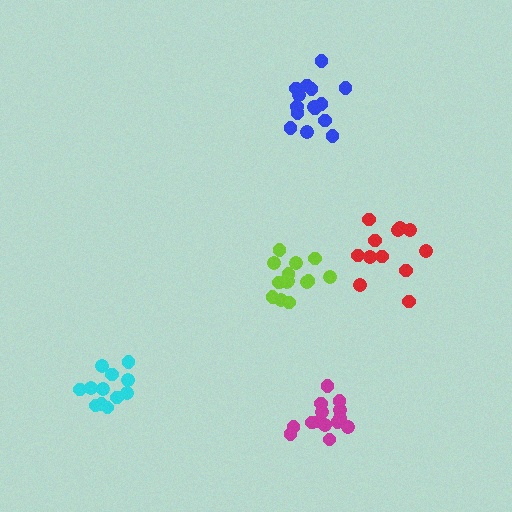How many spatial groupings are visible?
There are 5 spatial groupings.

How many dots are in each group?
Group 1: 14 dots, Group 2: 12 dots, Group 3: 15 dots, Group 4: 14 dots, Group 5: 12 dots (67 total).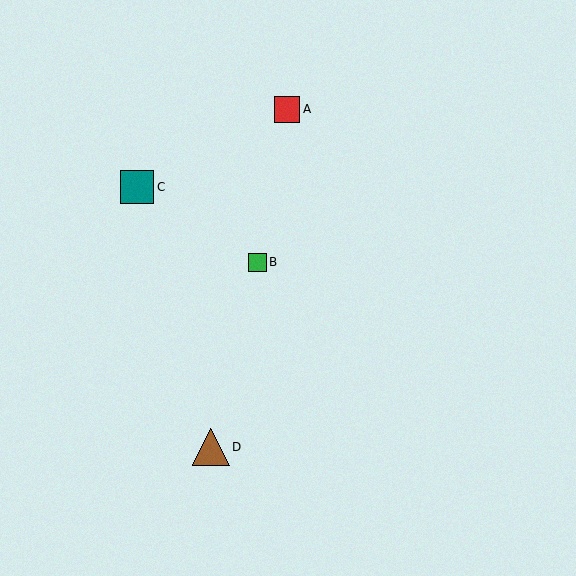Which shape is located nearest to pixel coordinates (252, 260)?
The green square (labeled B) at (257, 263) is nearest to that location.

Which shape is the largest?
The brown triangle (labeled D) is the largest.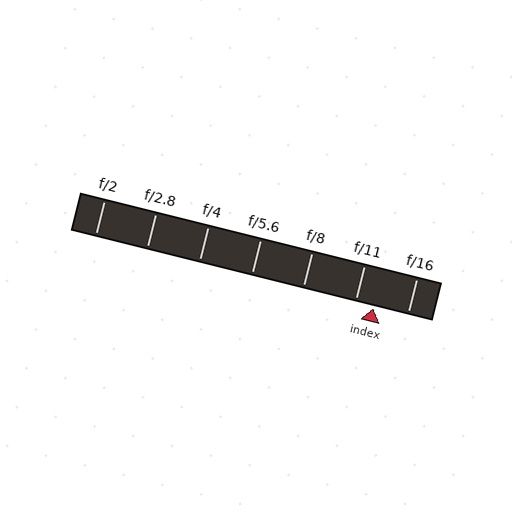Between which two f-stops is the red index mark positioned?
The index mark is between f/11 and f/16.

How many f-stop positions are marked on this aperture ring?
There are 7 f-stop positions marked.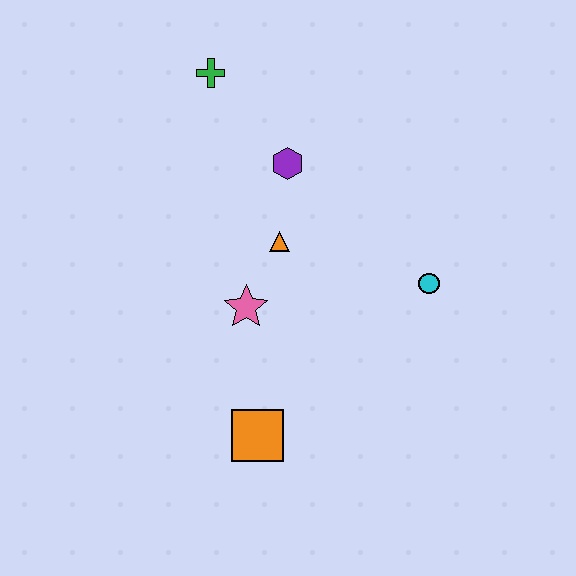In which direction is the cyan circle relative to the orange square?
The cyan circle is to the right of the orange square.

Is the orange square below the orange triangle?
Yes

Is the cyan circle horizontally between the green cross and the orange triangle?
No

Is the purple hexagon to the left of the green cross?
No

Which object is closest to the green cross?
The purple hexagon is closest to the green cross.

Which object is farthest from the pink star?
The green cross is farthest from the pink star.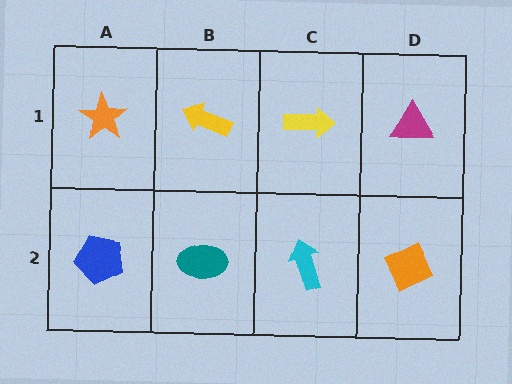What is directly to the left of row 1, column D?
A yellow arrow.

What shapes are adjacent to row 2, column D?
A magenta triangle (row 1, column D), a cyan arrow (row 2, column C).